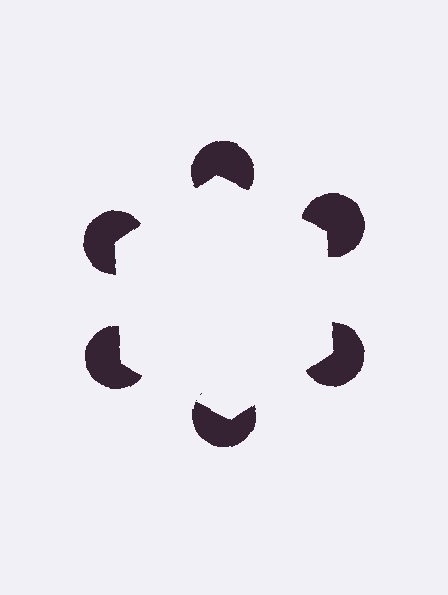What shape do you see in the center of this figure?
An illusory hexagon — its edges are inferred from the aligned wedge cuts in the pac-man discs, not physically drawn.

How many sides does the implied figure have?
6 sides.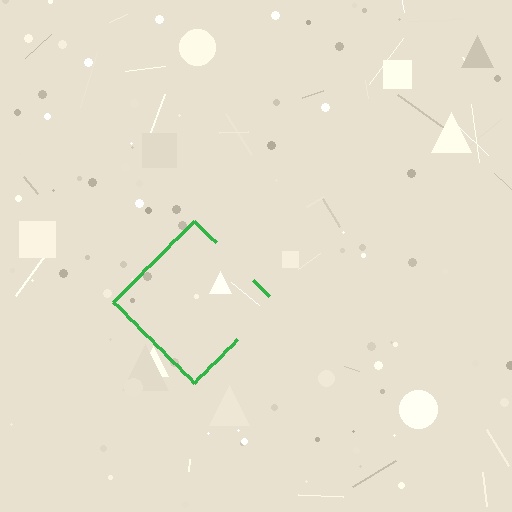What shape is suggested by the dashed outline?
The dashed outline suggests a diamond.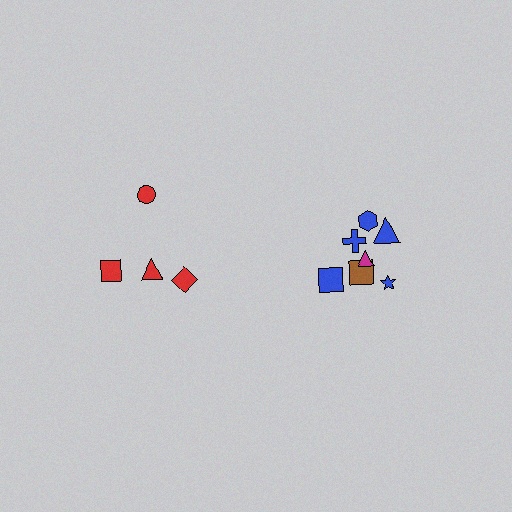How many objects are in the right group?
There are 7 objects.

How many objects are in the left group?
There are 4 objects.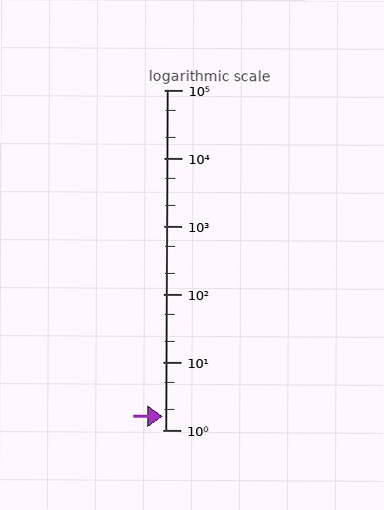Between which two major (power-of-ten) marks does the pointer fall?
The pointer is between 1 and 10.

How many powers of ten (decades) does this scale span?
The scale spans 5 decades, from 1 to 100000.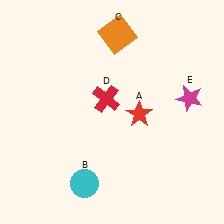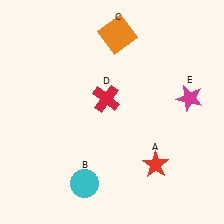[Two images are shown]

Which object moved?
The red star (A) moved down.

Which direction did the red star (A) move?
The red star (A) moved down.